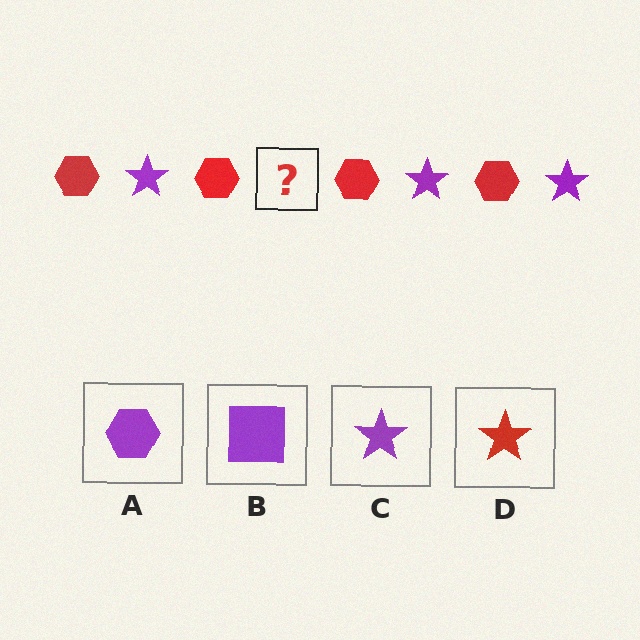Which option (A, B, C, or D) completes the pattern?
C.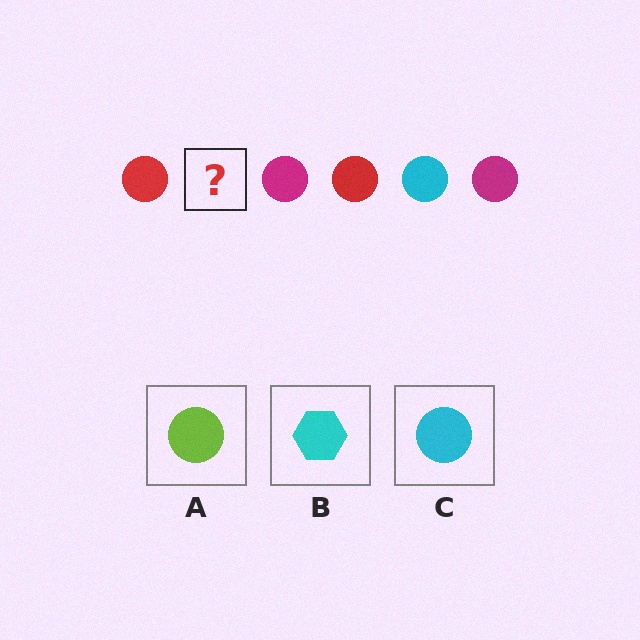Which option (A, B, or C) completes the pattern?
C.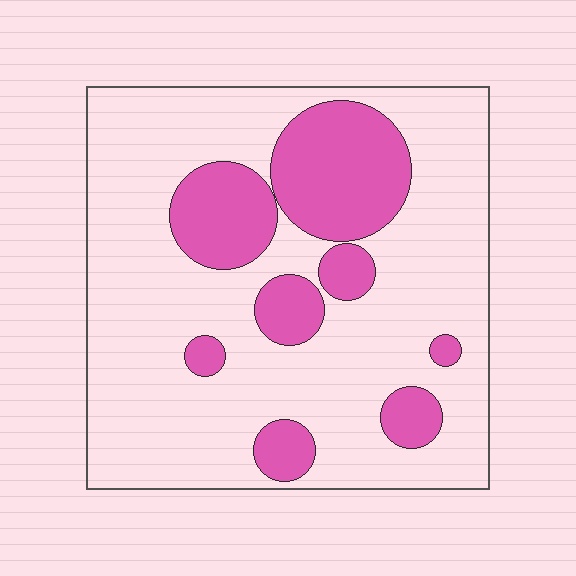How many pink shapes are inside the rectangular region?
8.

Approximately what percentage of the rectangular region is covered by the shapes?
Approximately 25%.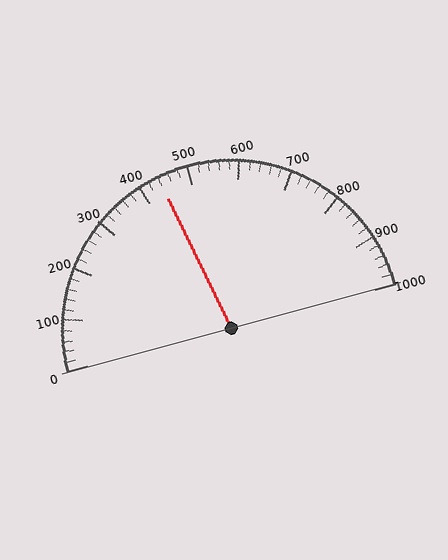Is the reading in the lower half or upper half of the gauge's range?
The reading is in the lower half of the range (0 to 1000).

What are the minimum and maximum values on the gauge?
The gauge ranges from 0 to 1000.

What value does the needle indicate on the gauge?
The needle indicates approximately 440.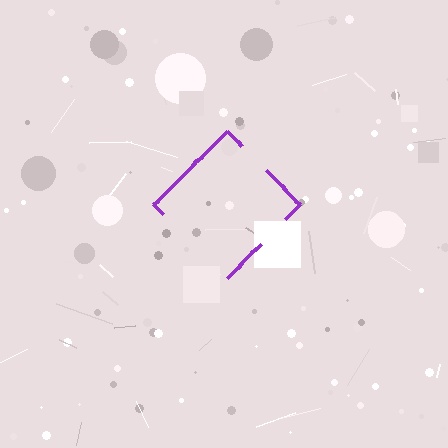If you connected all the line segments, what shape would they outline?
They would outline a diamond.